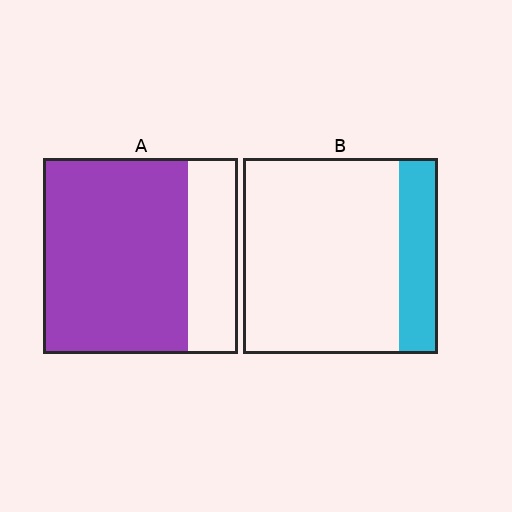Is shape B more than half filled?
No.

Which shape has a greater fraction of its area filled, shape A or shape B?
Shape A.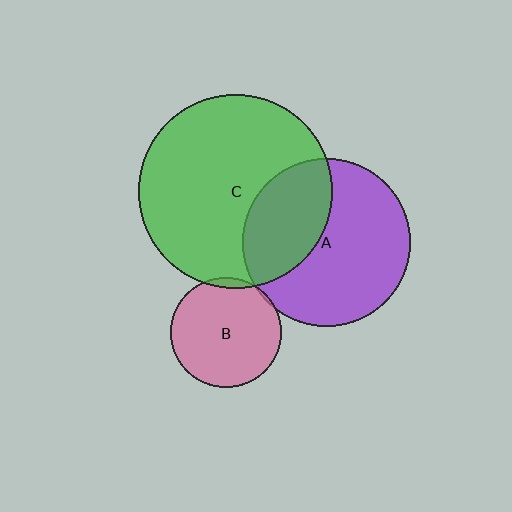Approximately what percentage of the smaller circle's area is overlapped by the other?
Approximately 35%.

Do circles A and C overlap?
Yes.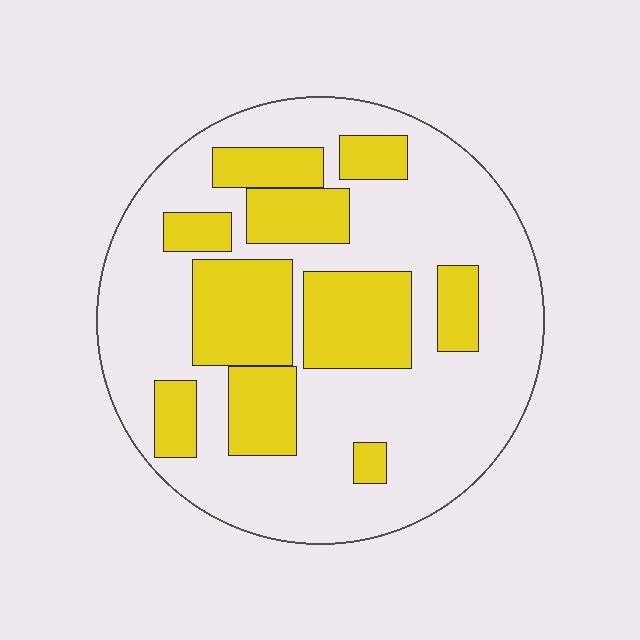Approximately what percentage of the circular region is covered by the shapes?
Approximately 35%.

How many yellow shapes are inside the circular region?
10.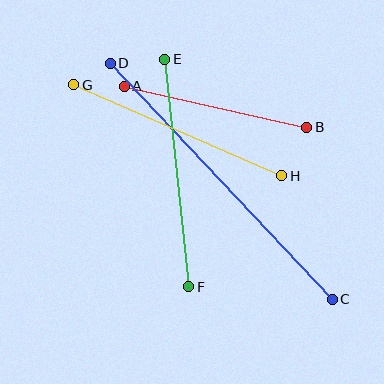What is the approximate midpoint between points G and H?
The midpoint is at approximately (178, 130) pixels.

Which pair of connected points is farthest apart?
Points C and D are farthest apart.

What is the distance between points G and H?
The distance is approximately 227 pixels.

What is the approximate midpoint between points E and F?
The midpoint is at approximately (177, 173) pixels.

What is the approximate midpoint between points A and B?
The midpoint is at approximately (216, 107) pixels.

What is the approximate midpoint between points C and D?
The midpoint is at approximately (221, 181) pixels.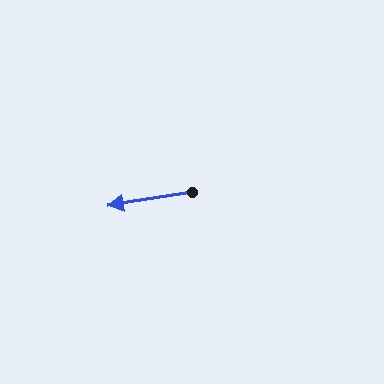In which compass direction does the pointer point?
West.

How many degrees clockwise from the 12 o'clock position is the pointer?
Approximately 261 degrees.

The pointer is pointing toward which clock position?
Roughly 9 o'clock.